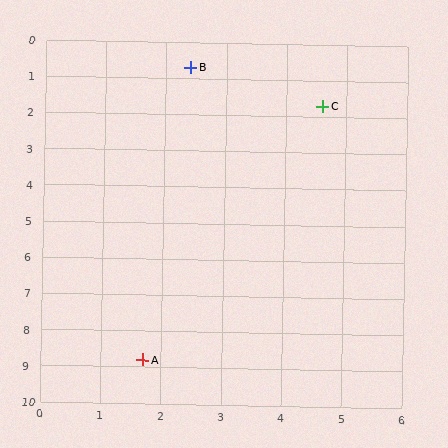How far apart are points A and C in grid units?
Points A and C are about 7.7 grid units apart.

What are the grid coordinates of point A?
Point A is at approximately (1.7, 8.8).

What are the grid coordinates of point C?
Point C is at approximately (4.6, 1.7).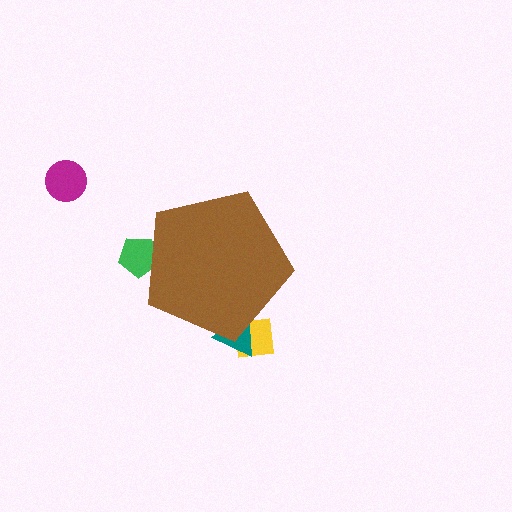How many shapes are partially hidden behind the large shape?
3 shapes are partially hidden.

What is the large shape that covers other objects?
A brown pentagon.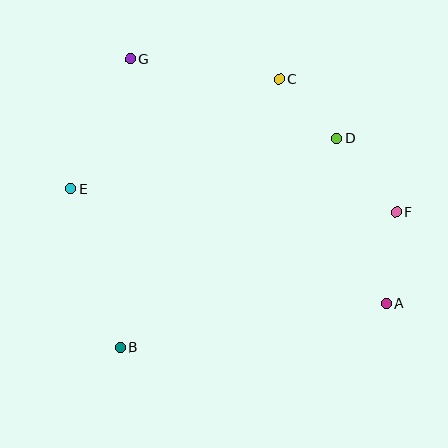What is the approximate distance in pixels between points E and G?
The distance between E and G is approximately 143 pixels.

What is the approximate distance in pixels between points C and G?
The distance between C and G is approximately 151 pixels.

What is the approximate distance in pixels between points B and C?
The distance between B and C is approximately 312 pixels.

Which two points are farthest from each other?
Points A and G are farthest from each other.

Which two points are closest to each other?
Points C and D are closest to each other.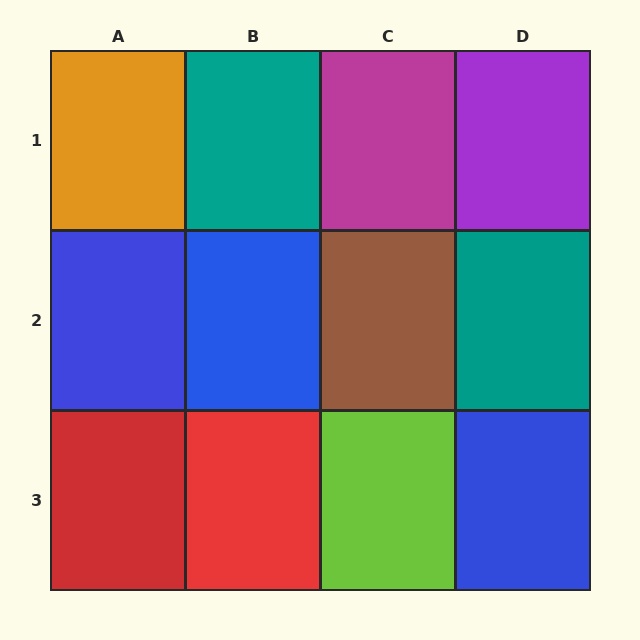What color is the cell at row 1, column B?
Teal.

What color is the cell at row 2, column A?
Blue.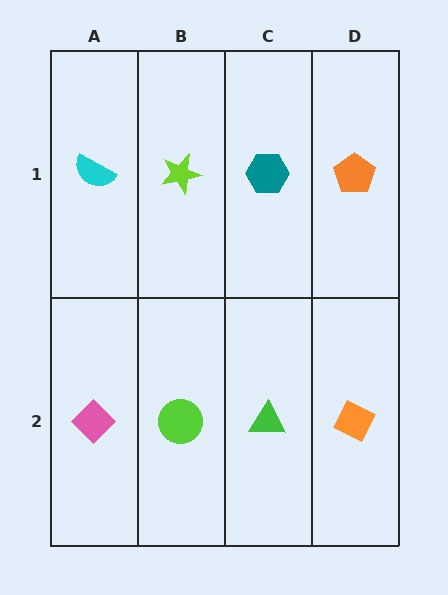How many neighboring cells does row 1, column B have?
3.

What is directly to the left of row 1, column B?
A cyan semicircle.